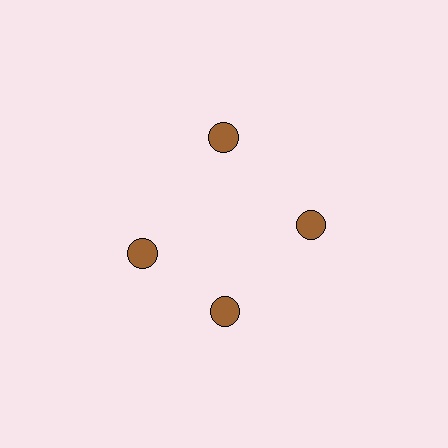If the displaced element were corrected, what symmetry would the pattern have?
It would have 4-fold rotational symmetry — the pattern would map onto itself every 90 degrees.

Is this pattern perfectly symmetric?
No. The 4 brown circles are arranged in a ring, but one element near the 9 o'clock position is rotated out of alignment along the ring, breaking the 4-fold rotational symmetry.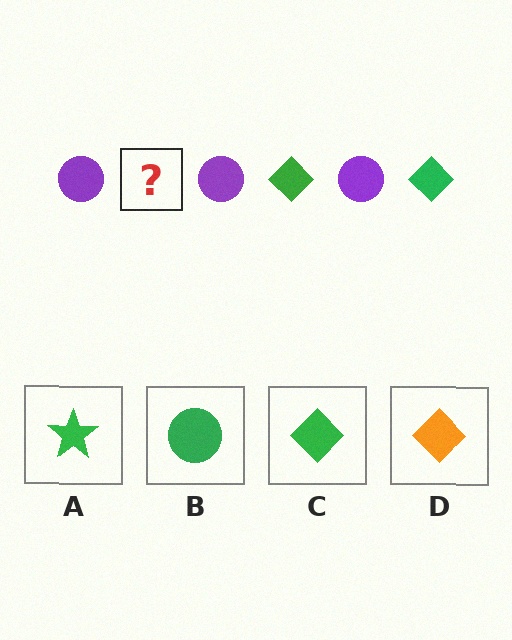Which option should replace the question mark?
Option C.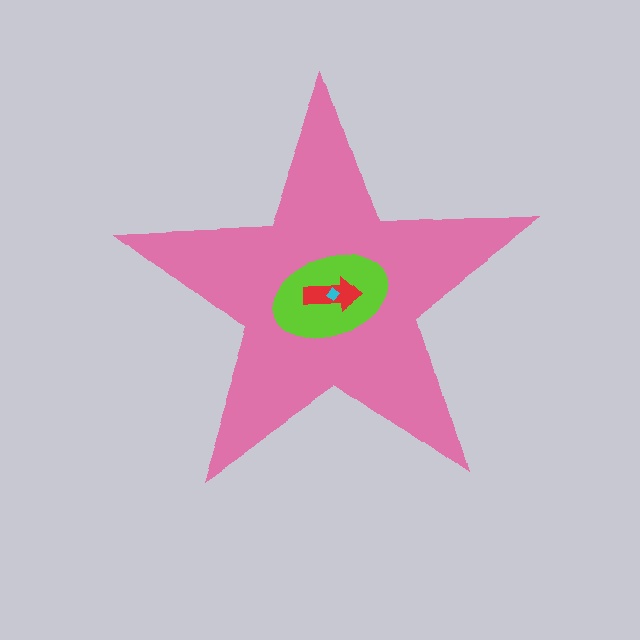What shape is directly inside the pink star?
The lime ellipse.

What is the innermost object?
The cyan diamond.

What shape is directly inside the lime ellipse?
The red arrow.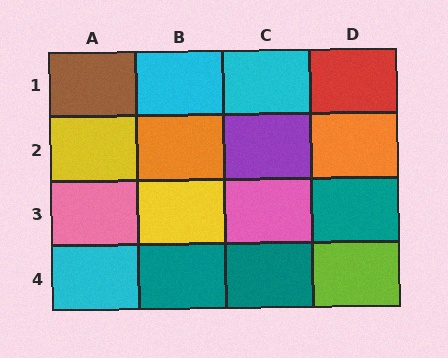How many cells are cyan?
3 cells are cyan.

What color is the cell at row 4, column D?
Lime.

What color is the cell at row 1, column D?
Red.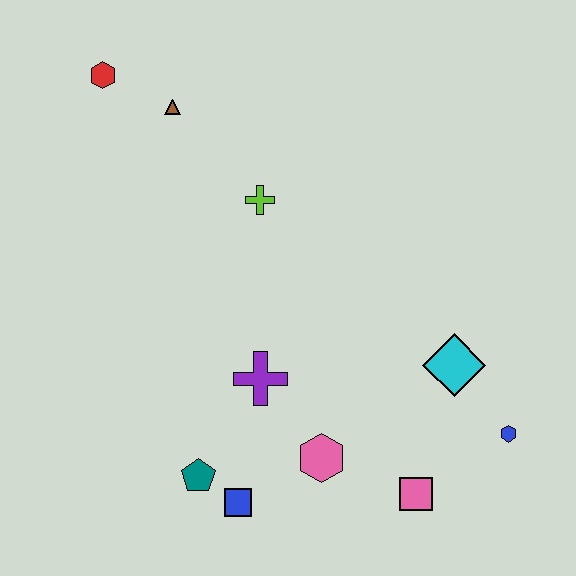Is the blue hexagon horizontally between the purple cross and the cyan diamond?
No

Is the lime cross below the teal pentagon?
No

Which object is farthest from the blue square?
The red hexagon is farthest from the blue square.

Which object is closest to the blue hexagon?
The cyan diamond is closest to the blue hexagon.